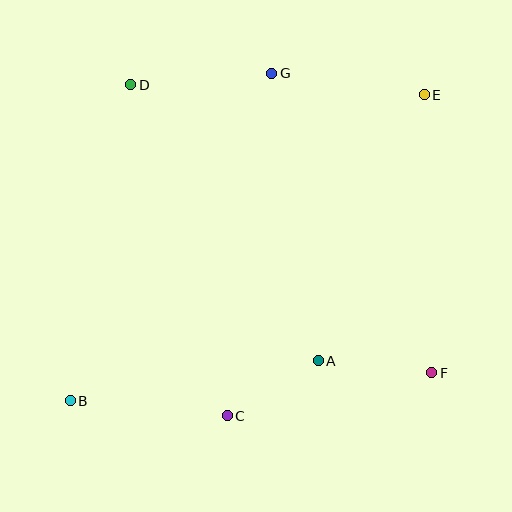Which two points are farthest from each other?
Points B and E are farthest from each other.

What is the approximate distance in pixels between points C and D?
The distance between C and D is approximately 345 pixels.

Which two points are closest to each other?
Points A and C are closest to each other.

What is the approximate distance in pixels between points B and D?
The distance between B and D is approximately 322 pixels.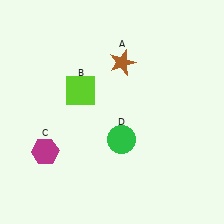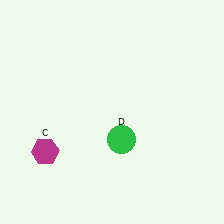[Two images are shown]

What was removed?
The lime square (B), the brown star (A) were removed in Image 2.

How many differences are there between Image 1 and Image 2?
There are 2 differences between the two images.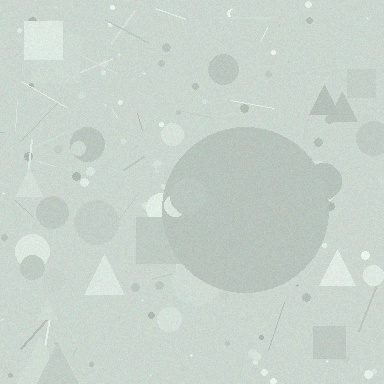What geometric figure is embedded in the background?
A circle is embedded in the background.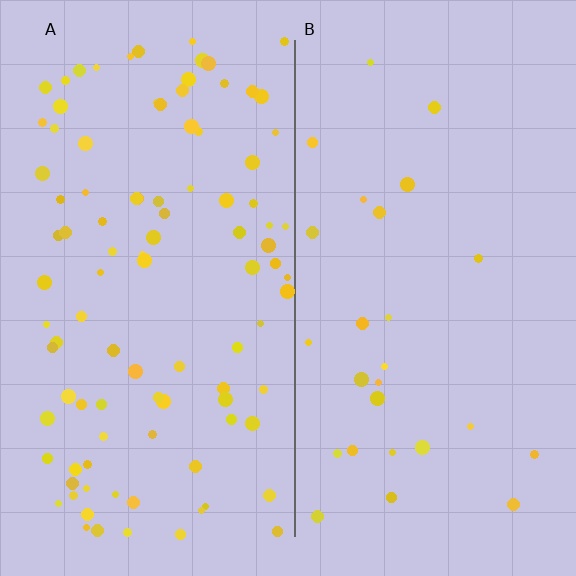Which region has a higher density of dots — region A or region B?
A (the left).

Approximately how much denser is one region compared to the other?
Approximately 3.7× — region A over region B.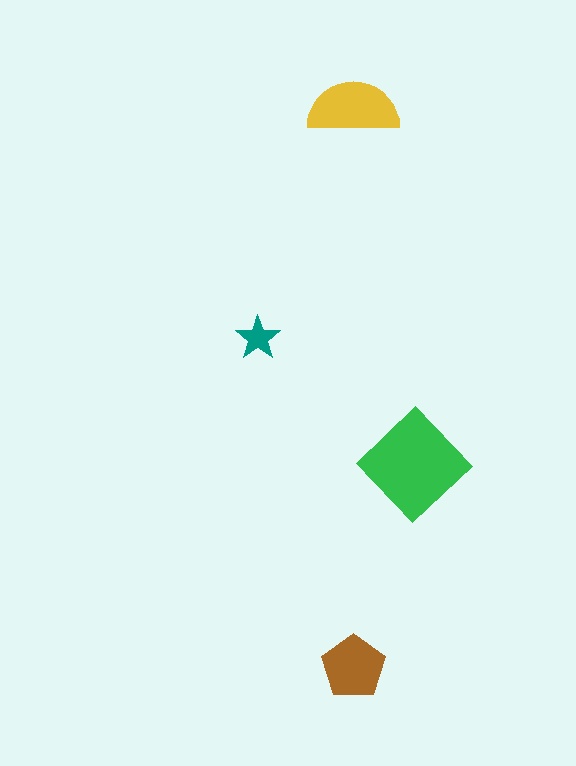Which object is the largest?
The green diamond.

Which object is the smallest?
The teal star.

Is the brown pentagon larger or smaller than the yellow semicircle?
Smaller.